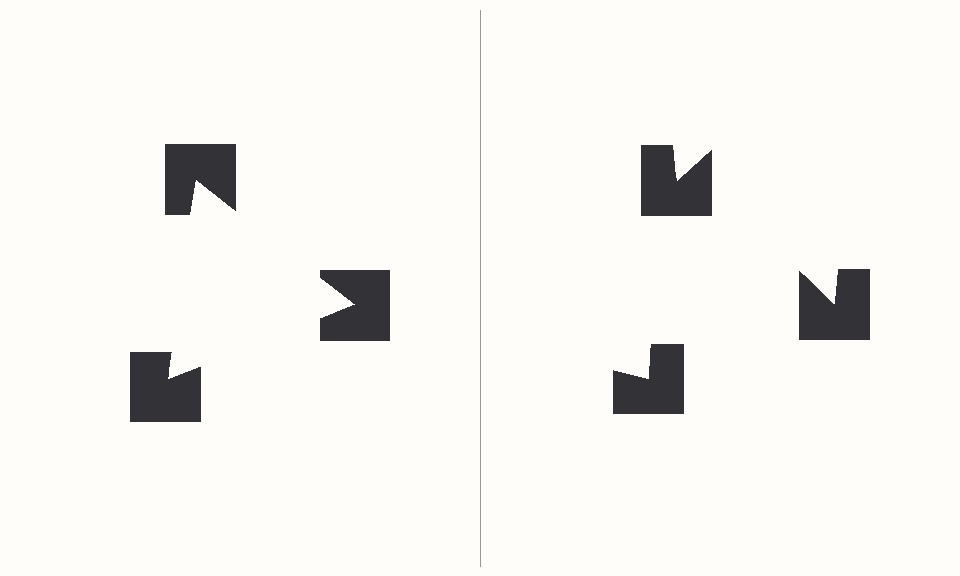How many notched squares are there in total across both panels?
6 — 3 on each side.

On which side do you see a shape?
An illusory triangle appears on the left side. On the right side the wedge cuts are rotated, so no coherent shape forms.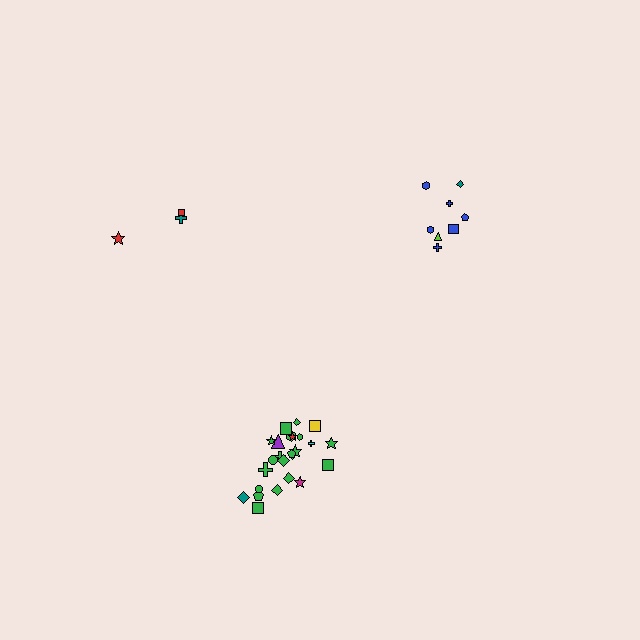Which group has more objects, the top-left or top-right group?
The top-right group.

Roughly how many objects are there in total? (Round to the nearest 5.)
Roughly 35 objects in total.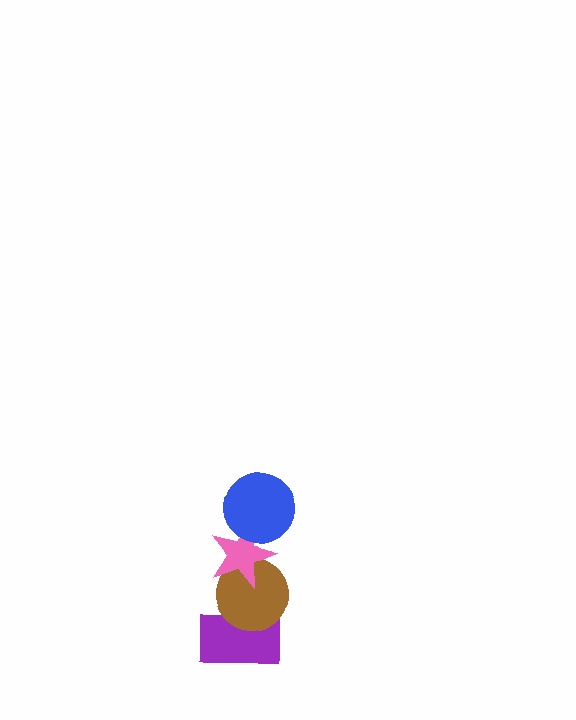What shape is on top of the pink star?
The blue circle is on top of the pink star.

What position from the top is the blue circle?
The blue circle is 1st from the top.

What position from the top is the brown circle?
The brown circle is 3rd from the top.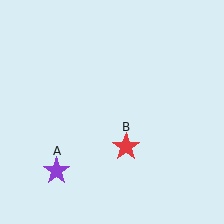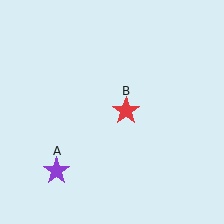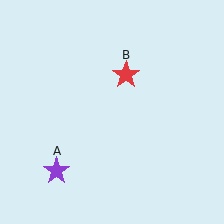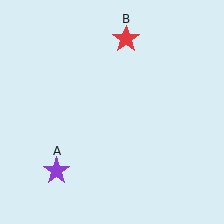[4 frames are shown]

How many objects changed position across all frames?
1 object changed position: red star (object B).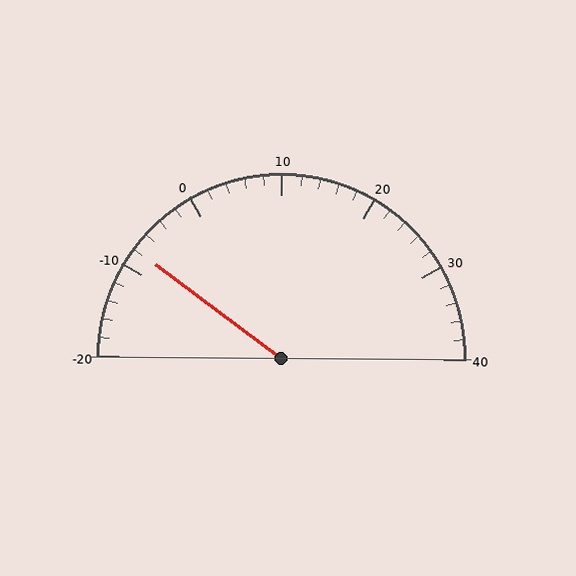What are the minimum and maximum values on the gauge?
The gauge ranges from -20 to 40.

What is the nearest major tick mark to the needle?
The nearest major tick mark is -10.